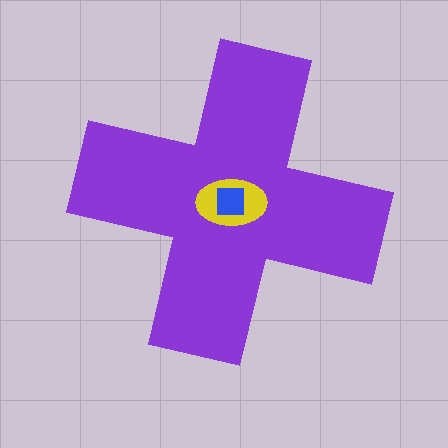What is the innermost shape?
The blue square.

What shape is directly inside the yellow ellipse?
The blue square.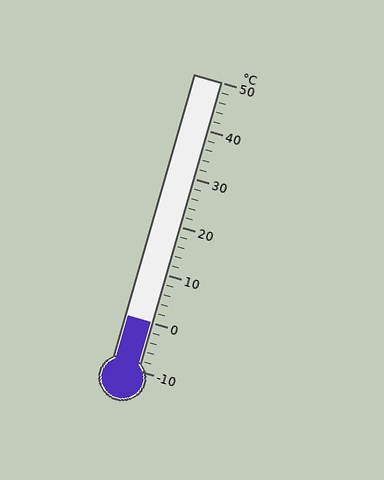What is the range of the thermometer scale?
The thermometer scale ranges from -10°C to 50°C.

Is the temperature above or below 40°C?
The temperature is below 40°C.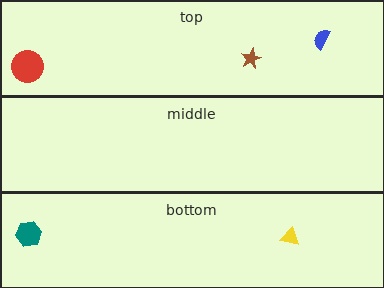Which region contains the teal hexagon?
The bottom region.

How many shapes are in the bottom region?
2.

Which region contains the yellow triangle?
The bottom region.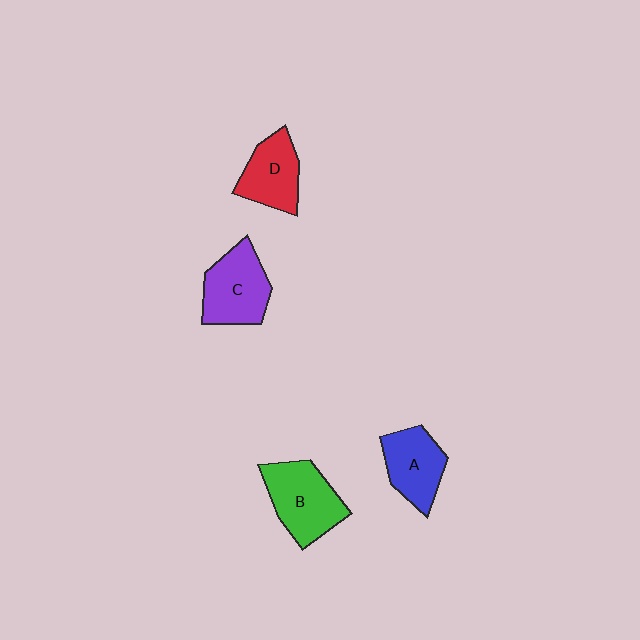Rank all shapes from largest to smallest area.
From largest to smallest: B (green), C (purple), A (blue), D (red).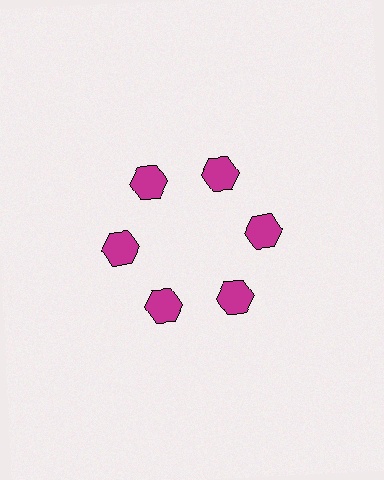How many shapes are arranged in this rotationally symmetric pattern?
There are 6 shapes, arranged in 6 groups of 1.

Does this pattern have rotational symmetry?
Yes, this pattern has 6-fold rotational symmetry. It looks the same after rotating 60 degrees around the center.